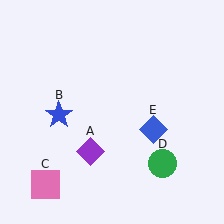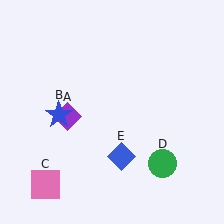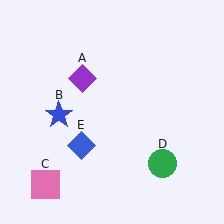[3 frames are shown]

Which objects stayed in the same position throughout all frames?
Blue star (object B) and pink square (object C) and green circle (object D) remained stationary.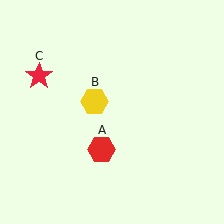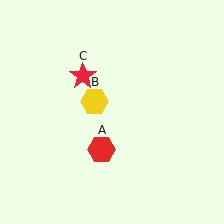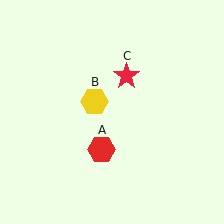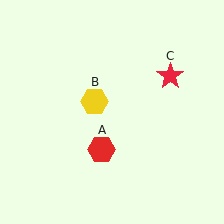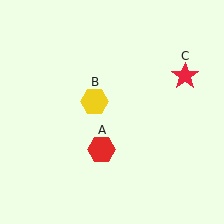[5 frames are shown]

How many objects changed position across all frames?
1 object changed position: red star (object C).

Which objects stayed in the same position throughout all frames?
Red hexagon (object A) and yellow hexagon (object B) remained stationary.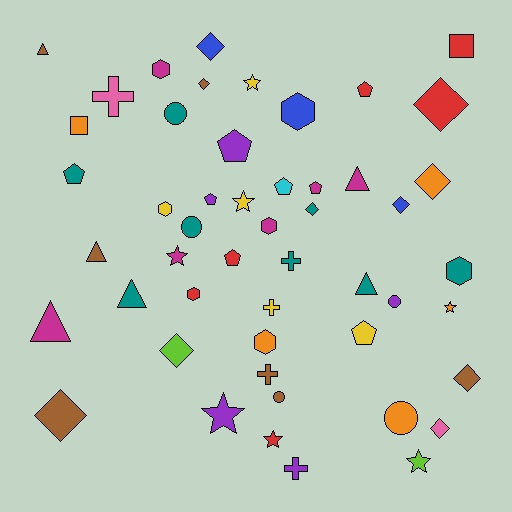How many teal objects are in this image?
There are 8 teal objects.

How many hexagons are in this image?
There are 7 hexagons.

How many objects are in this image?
There are 50 objects.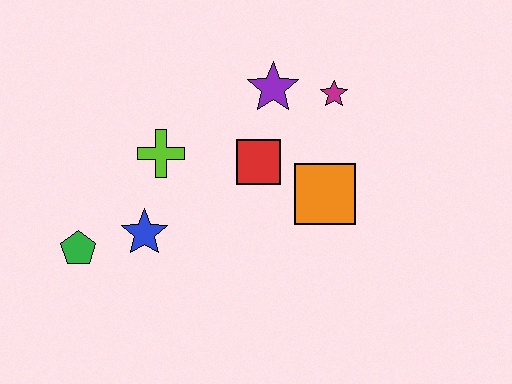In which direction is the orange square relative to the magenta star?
The orange square is below the magenta star.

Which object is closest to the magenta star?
The purple star is closest to the magenta star.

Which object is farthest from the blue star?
The magenta star is farthest from the blue star.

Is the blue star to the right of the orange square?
No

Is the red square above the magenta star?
No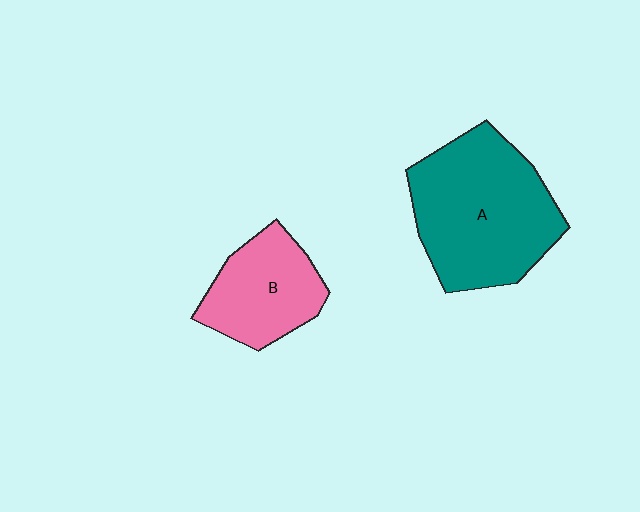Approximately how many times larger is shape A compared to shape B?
Approximately 1.8 times.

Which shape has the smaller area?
Shape B (pink).